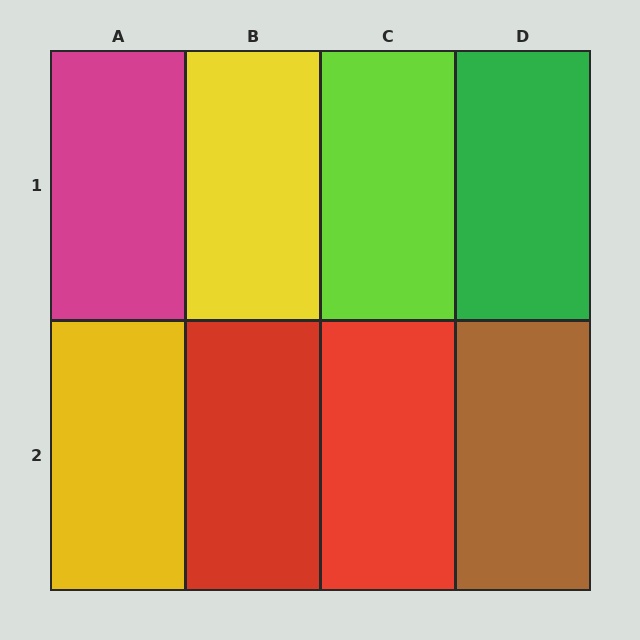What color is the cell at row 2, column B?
Red.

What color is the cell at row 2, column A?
Yellow.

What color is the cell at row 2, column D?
Brown.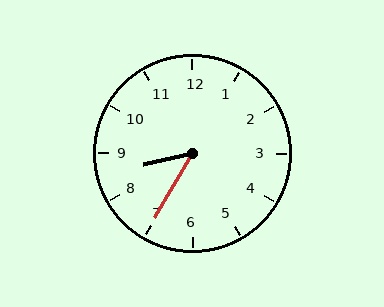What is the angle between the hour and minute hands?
Approximately 48 degrees.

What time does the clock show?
8:35.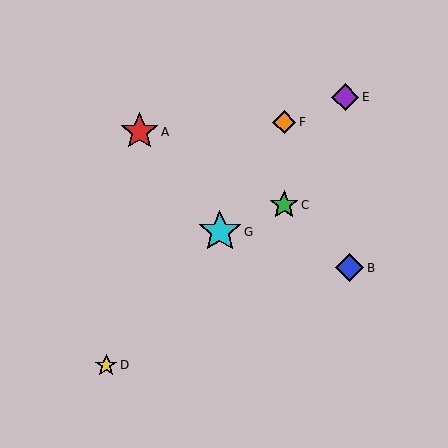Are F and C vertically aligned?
Yes, both are at x≈284.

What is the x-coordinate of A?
Object A is at x≈140.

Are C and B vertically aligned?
No, C is at x≈284 and B is at x≈349.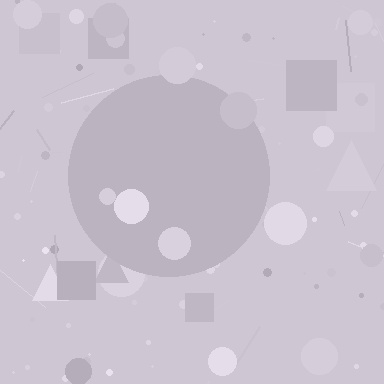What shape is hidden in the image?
A circle is hidden in the image.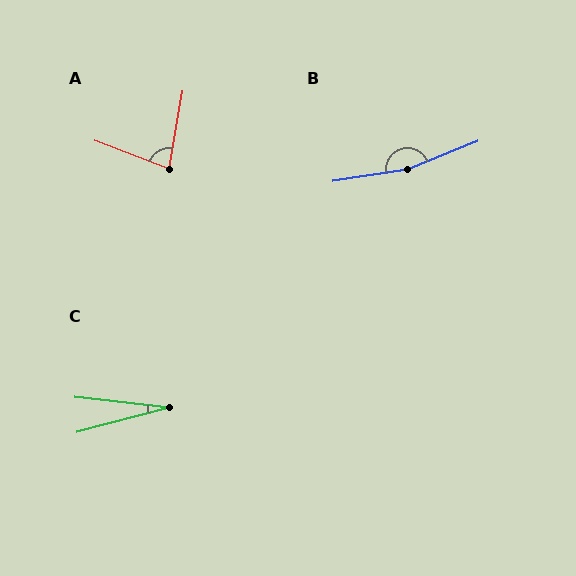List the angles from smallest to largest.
C (21°), A (79°), B (167°).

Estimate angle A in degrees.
Approximately 79 degrees.